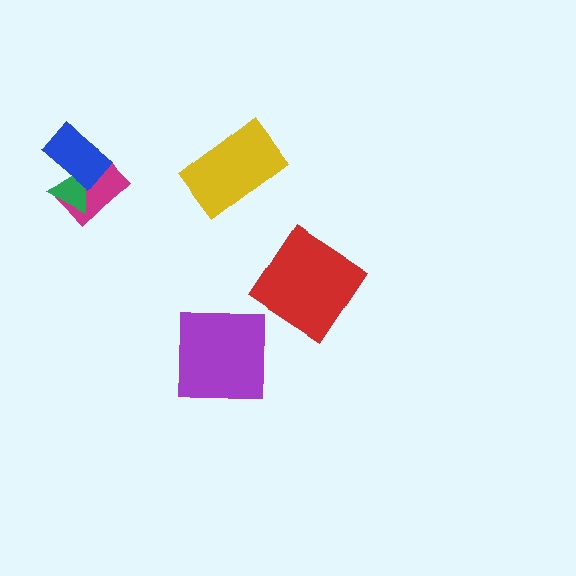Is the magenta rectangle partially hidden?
Yes, it is partially covered by another shape.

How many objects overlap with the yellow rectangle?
0 objects overlap with the yellow rectangle.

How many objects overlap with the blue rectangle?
2 objects overlap with the blue rectangle.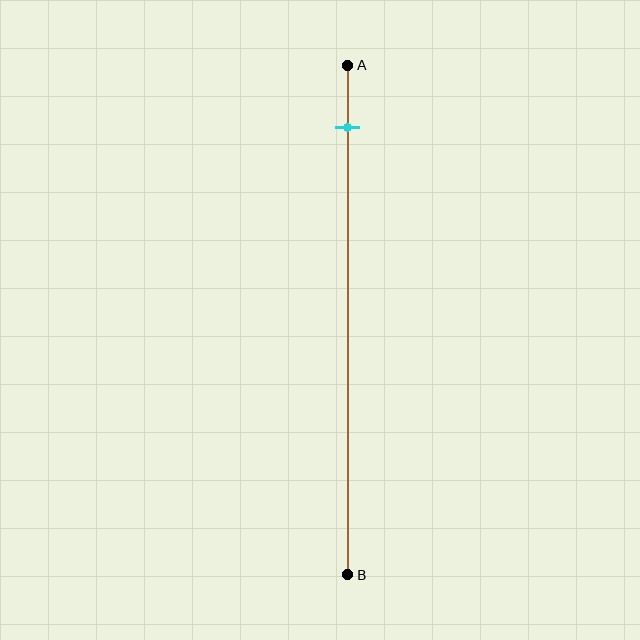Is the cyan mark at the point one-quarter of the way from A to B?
No, the mark is at about 10% from A, not at the 25% one-quarter point.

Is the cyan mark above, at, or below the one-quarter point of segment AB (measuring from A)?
The cyan mark is above the one-quarter point of segment AB.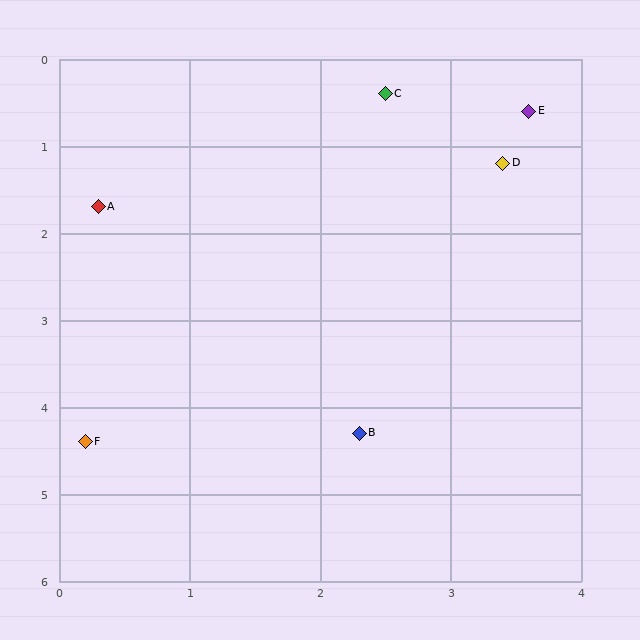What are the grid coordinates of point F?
Point F is at approximately (0.2, 4.4).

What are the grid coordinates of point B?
Point B is at approximately (2.3, 4.3).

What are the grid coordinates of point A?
Point A is at approximately (0.3, 1.7).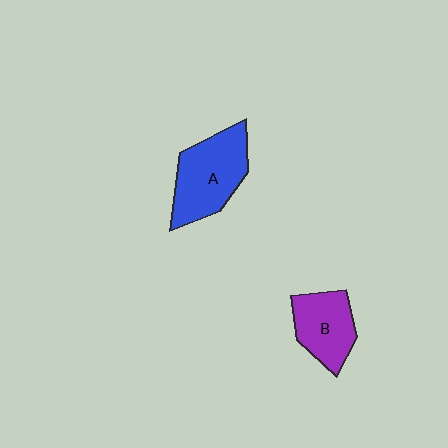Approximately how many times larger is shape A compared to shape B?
Approximately 1.3 times.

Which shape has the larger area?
Shape A (blue).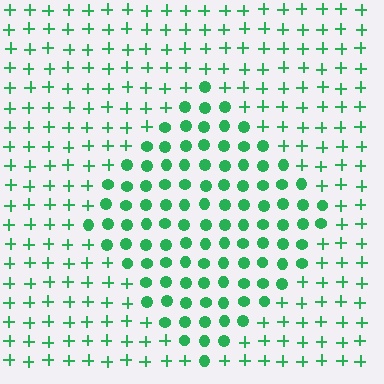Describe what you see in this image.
The image is filled with small green elements arranged in a uniform grid. A diamond-shaped region contains circles, while the surrounding area contains plus signs. The boundary is defined purely by the change in element shape.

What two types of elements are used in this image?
The image uses circles inside the diamond region and plus signs outside it.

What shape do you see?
I see a diamond.